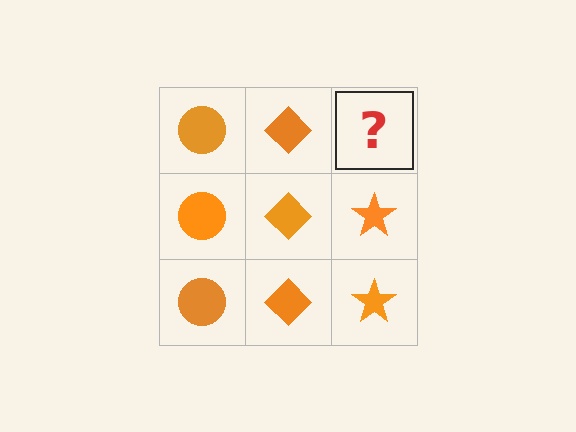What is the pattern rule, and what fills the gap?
The rule is that each column has a consistent shape. The gap should be filled with an orange star.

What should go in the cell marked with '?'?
The missing cell should contain an orange star.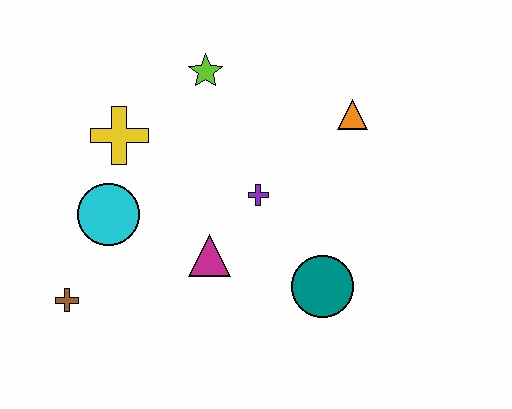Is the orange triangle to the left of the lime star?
No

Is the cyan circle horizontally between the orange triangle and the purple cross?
No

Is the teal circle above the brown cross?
Yes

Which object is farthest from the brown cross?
The orange triangle is farthest from the brown cross.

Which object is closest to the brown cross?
The cyan circle is closest to the brown cross.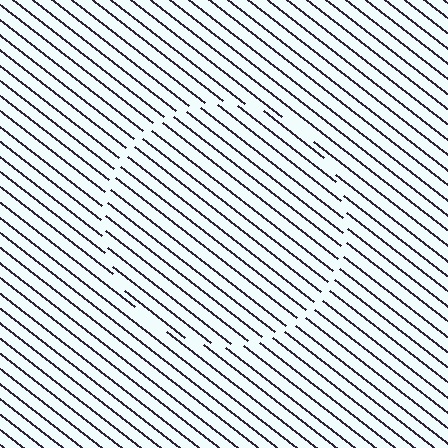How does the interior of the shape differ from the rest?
The interior of the shape contains the same grating, shifted by half a period — the contour is defined by the phase discontinuity where line-ends from the inner and outer gratings abut.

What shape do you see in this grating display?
An illusory circle. The interior of the shape contains the same grating, shifted by half a period — the contour is defined by the phase discontinuity where line-ends from the inner and outer gratings abut.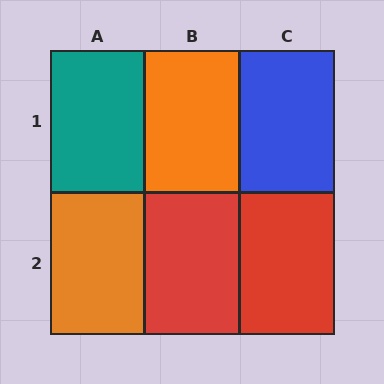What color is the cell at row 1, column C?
Blue.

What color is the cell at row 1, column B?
Orange.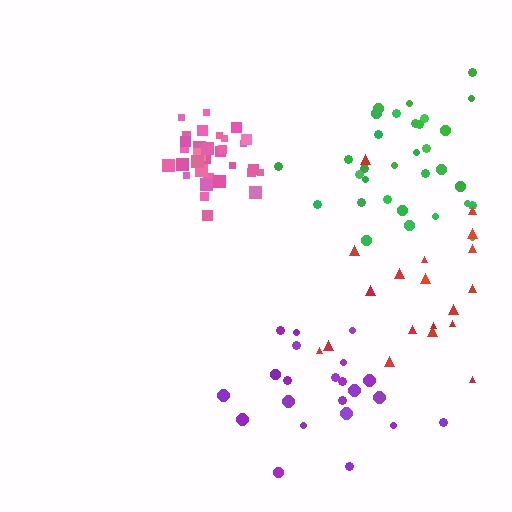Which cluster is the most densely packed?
Pink.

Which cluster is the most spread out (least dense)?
Red.